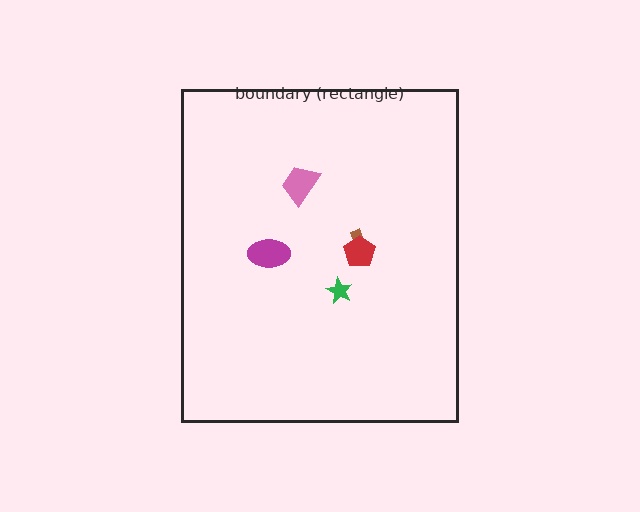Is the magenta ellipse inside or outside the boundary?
Inside.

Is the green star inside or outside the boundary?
Inside.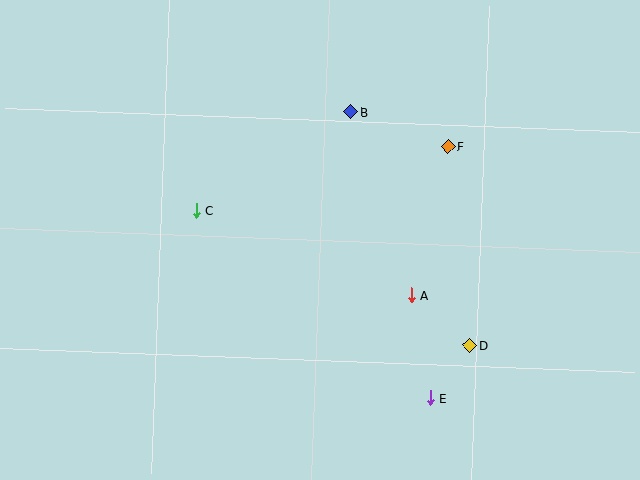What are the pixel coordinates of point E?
Point E is at (430, 398).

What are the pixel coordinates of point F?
Point F is at (448, 147).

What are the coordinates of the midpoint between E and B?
The midpoint between E and B is at (390, 255).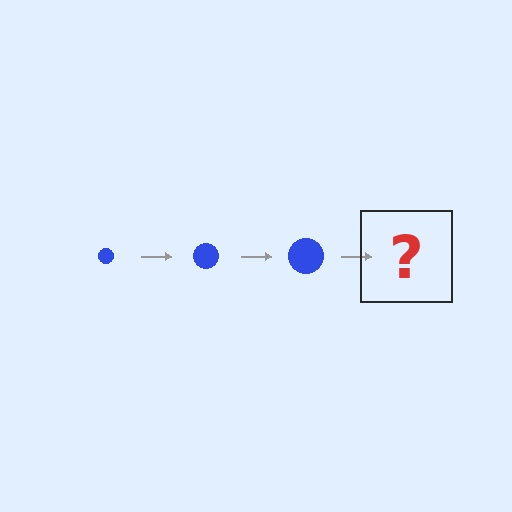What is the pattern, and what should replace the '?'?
The pattern is that the circle gets progressively larger each step. The '?' should be a blue circle, larger than the previous one.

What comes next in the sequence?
The next element should be a blue circle, larger than the previous one.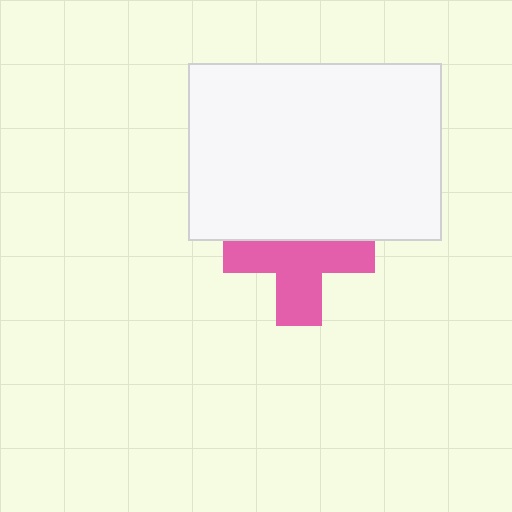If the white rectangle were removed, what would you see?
You would see the complete pink cross.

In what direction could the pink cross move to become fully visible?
The pink cross could move down. That would shift it out from behind the white rectangle entirely.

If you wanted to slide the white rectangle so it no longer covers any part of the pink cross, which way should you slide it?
Slide it up — that is the most direct way to separate the two shapes.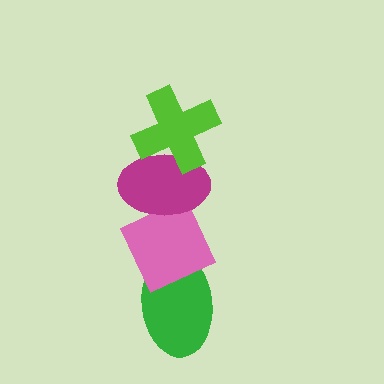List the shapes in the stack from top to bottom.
From top to bottom: the lime cross, the magenta ellipse, the pink diamond, the green ellipse.